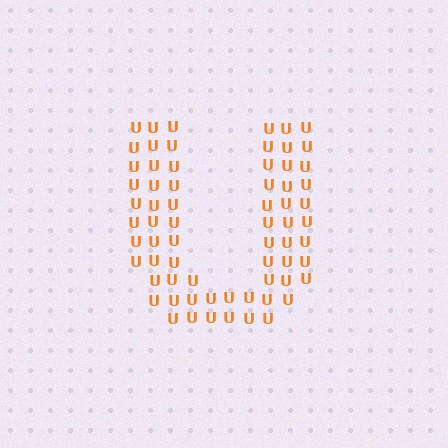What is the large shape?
The large shape is the letter U.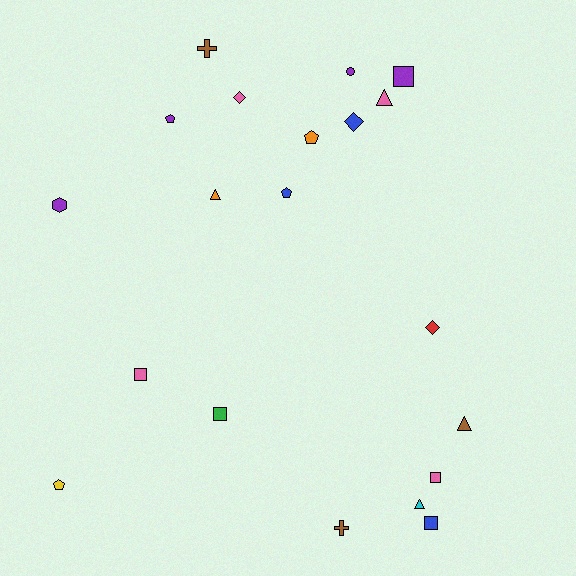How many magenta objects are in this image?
There are no magenta objects.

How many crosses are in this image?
There are 2 crosses.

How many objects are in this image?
There are 20 objects.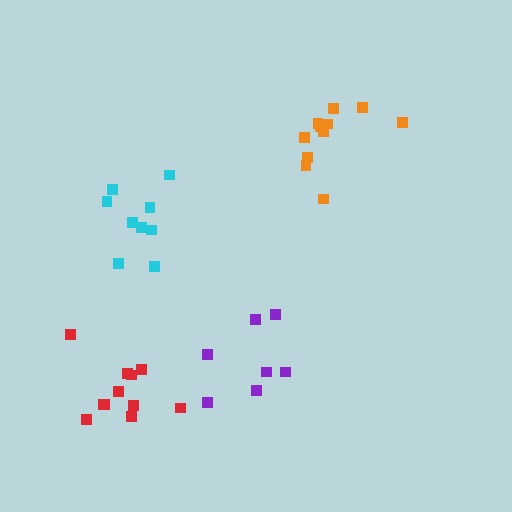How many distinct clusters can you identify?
There are 4 distinct clusters.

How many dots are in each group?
Group 1: 7 dots, Group 2: 11 dots, Group 3: 11 dots, Group 4: 9 dots (38 total).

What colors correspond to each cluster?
The clusters are colored: purple, red, orange, cyan.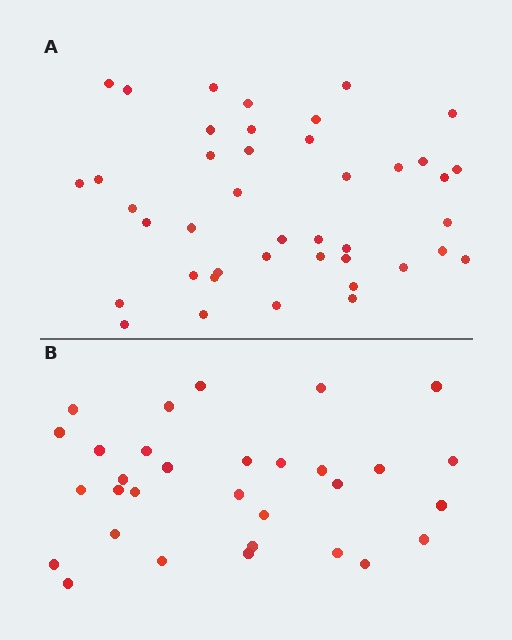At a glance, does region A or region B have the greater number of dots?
Region A (the top region) has more dots.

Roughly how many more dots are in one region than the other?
Region A has roughly 12 or so more dots than region B.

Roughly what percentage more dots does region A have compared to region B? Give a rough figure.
About 35% more.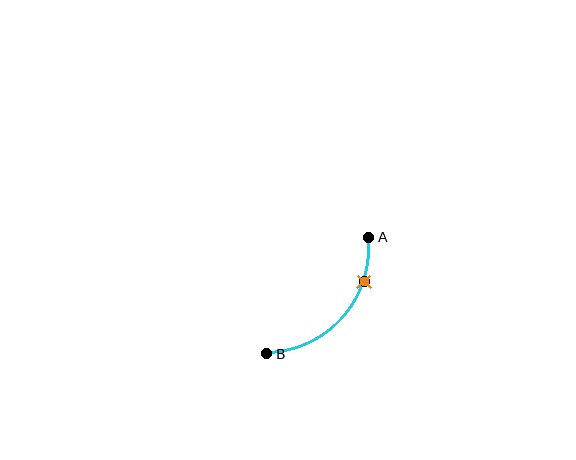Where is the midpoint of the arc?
The arc midpoint is the point on the curve farthest from the straight line joining A and B. It sits below and to the right of that line.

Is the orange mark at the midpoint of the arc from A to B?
No. The orange mark lies on the arc but is closer to endpoint A. The arc midpoint would be at the point on the curve equidistant along the arc from both A and B.